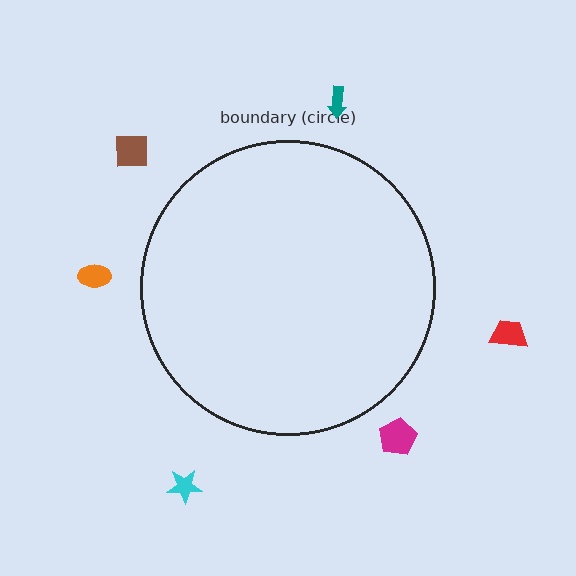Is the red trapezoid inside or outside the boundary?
Outside.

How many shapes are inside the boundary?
0 inside, 6 outside.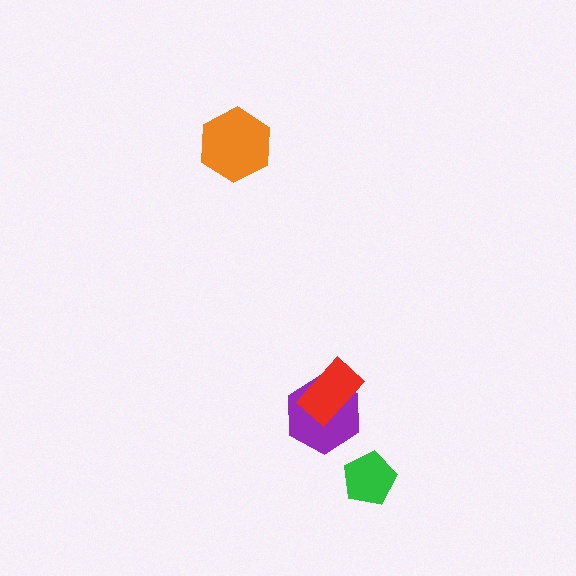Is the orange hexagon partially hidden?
No, no other shape covers it.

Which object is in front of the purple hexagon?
The red rectangle is in front of the purple hexagon.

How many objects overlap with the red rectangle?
1 object overlaps with the red rectangle.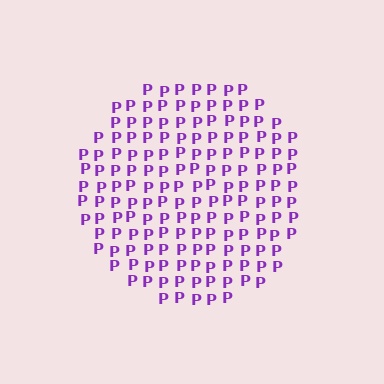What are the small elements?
The small elements are letter P's.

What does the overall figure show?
The overall figure shows a circle.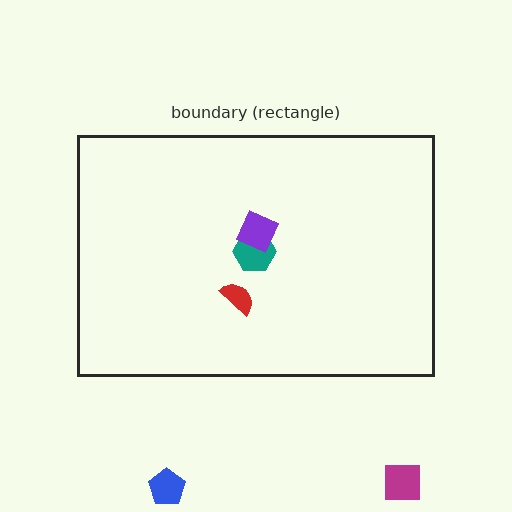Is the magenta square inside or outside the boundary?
Outside.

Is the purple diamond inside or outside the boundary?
Inside.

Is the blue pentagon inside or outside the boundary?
Outside.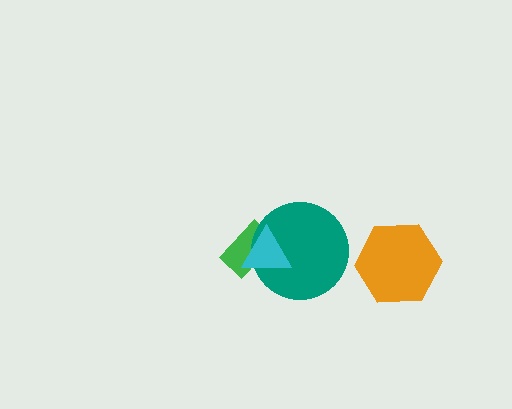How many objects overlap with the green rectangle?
2 objects overlap with the green rectangle.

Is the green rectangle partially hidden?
Yes, it is partially covered by another shape.